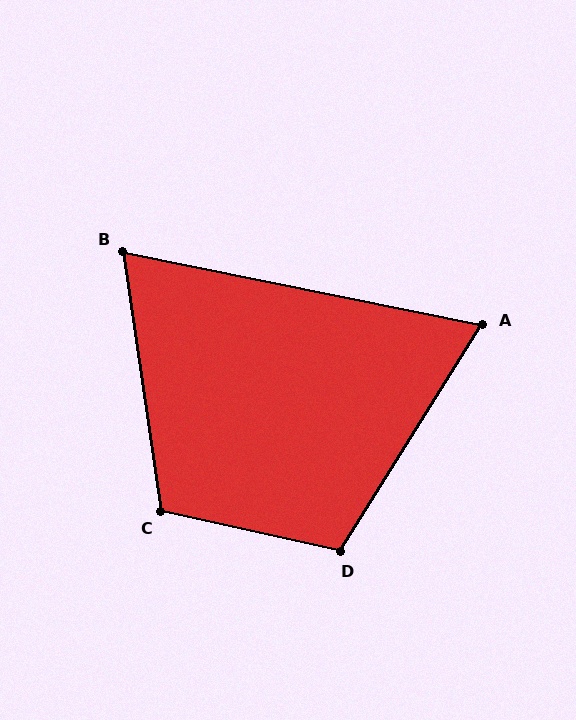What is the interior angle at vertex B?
Approximately 70 degrees (acute).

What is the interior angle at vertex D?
Approximately 110 degrees (obtuse).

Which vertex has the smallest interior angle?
A, at approximately 69 degrees.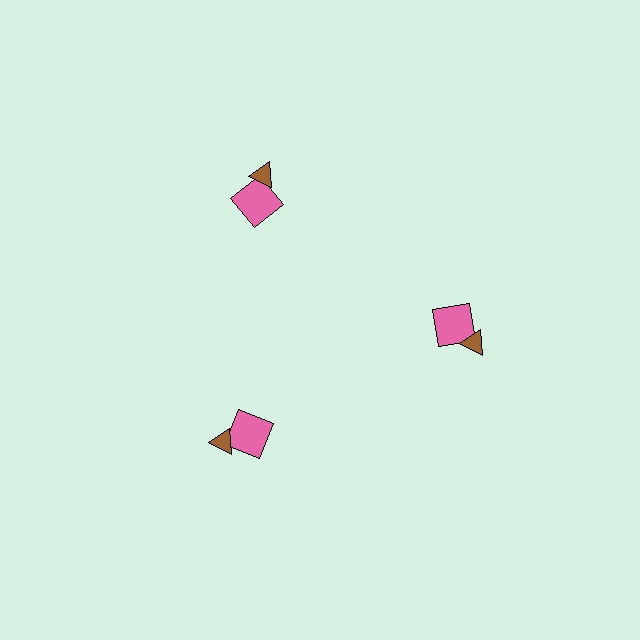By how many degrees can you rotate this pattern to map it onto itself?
The pattern maps onto itself every 120 degrees of rotation.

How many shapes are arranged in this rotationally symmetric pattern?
There are 6 shapes, arranged in 3 groups of 2.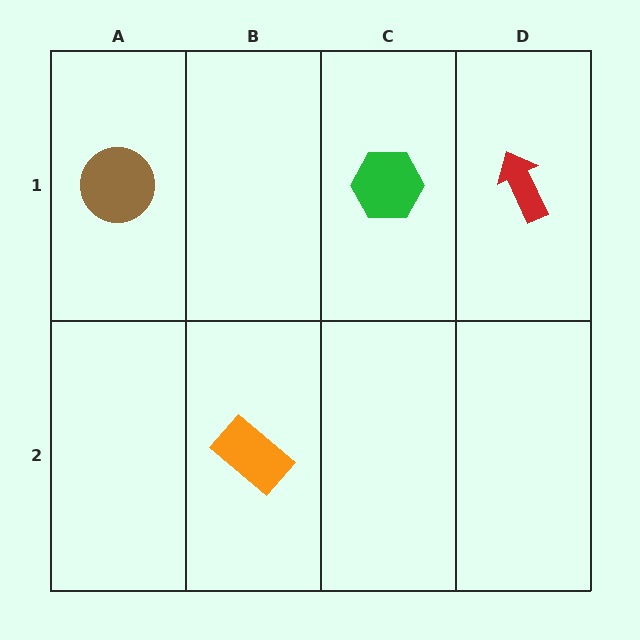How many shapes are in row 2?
1 shape.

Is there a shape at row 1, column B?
No, that cell is empty.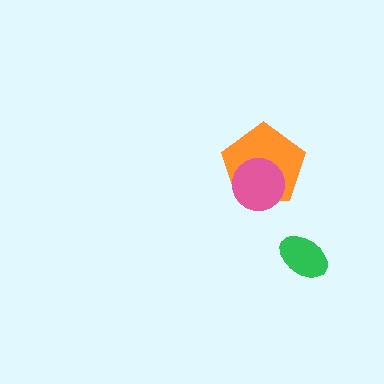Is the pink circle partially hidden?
No, no other shape covers it.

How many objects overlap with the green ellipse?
0 objects overlap with the green ellipse.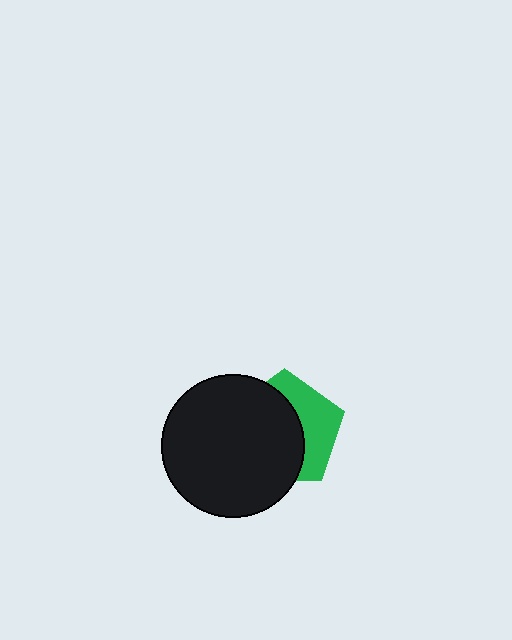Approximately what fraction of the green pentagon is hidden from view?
Roughly 61% of the green pentagon is hidden behind the black circle.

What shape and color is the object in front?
The object in front is a black circle.